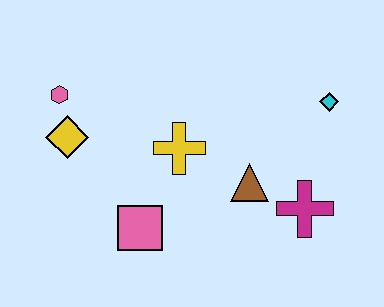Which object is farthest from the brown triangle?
The pink hexagon is farthest from the brown triangle.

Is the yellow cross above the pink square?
Yes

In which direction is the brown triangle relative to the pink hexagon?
The brown triangle is to the right of the pink hexagon.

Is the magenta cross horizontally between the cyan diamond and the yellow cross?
Yes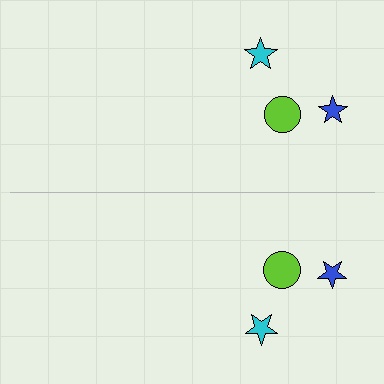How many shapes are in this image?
There are 6 shapes in this image.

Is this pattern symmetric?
Yes, this pattern has bilateral (reflection) symmetry.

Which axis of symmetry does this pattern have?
The pattern has a horizontal axis of symmetry running through the center of the image.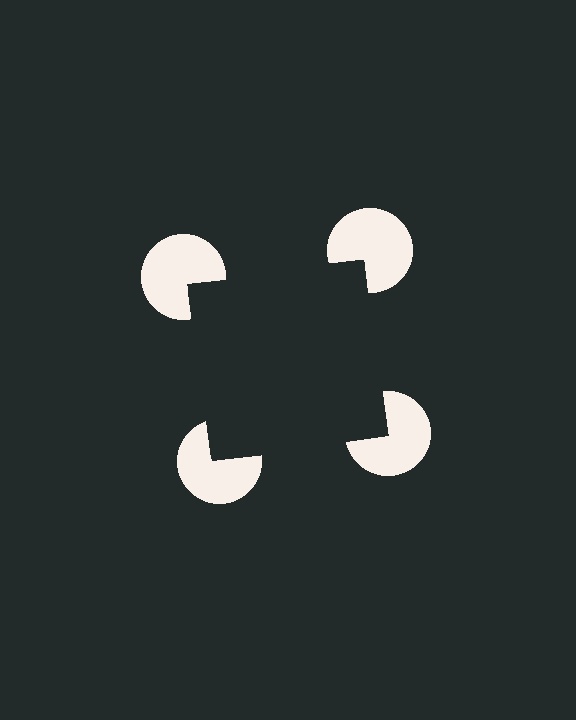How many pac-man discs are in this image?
There are 4 — one at each vertex of the illusory square.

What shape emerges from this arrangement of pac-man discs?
An illusory square — its edges are inferred from the aligned wedge cuts in the pac-man discs, not physically drawn.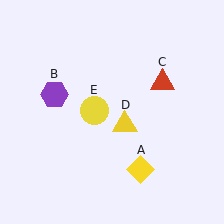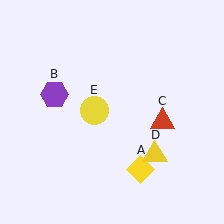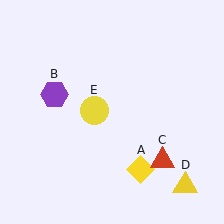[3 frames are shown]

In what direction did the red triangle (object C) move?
The red triangle (object C) moved down.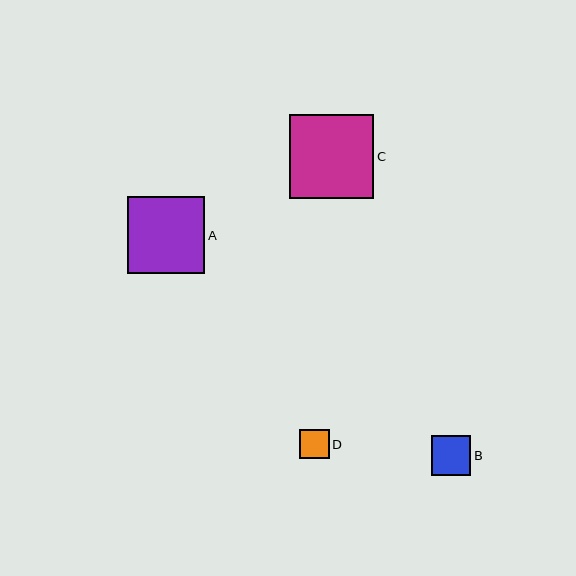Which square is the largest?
Square C is the largest with a size of approximately 84 pixels.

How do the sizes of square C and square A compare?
Square C and square A are approximately the same size.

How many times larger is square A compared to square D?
Square A is approximately 2.6 times the size of square D.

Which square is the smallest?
Square D is the smallest with a size of approximately 29 pixels.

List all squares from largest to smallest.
From largest to smallest: C, A, B, D.